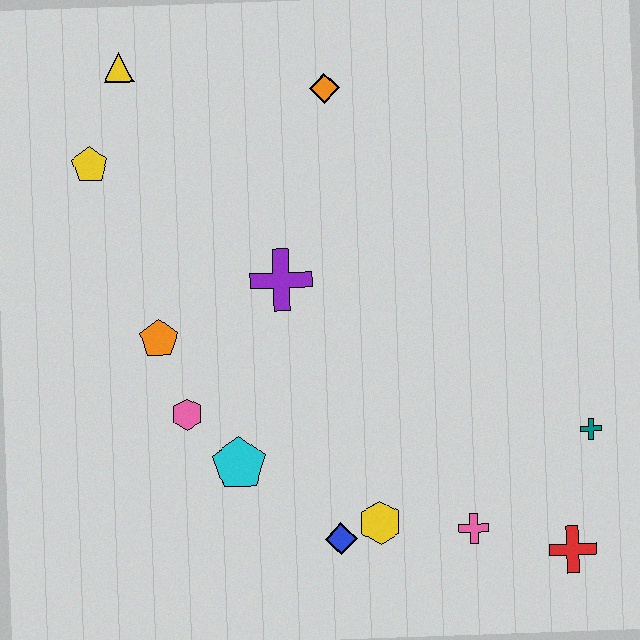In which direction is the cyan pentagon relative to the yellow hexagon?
The cyan pentagon is to the left of the yellow hexagon.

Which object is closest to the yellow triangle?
The yellow pentagon is closest to the yellow triangle.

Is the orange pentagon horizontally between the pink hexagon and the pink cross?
No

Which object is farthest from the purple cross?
The red cross is farthest from the purple cross.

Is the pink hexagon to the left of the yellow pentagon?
No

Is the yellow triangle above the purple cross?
Yes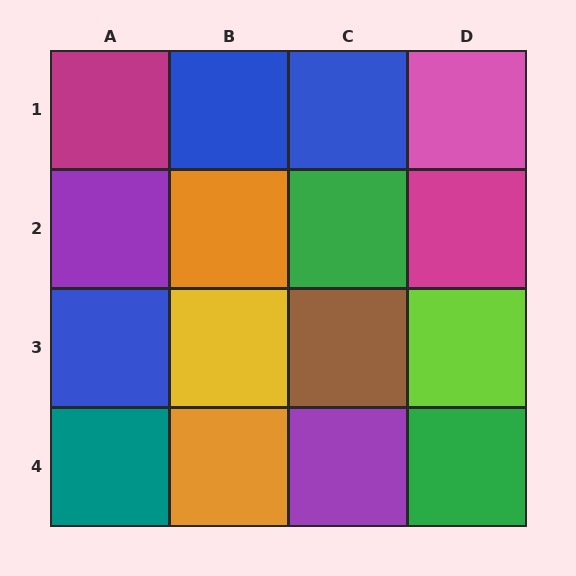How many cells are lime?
1 cell is lime.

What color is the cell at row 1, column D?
Pink.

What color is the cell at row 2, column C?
Green.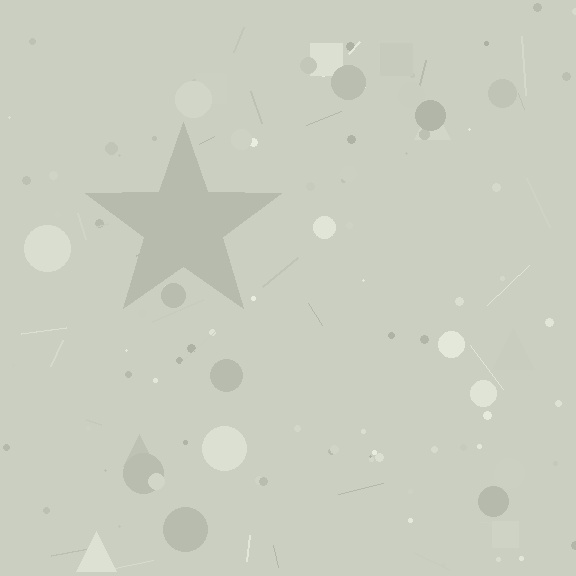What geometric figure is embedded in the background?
A star is embedded in the background.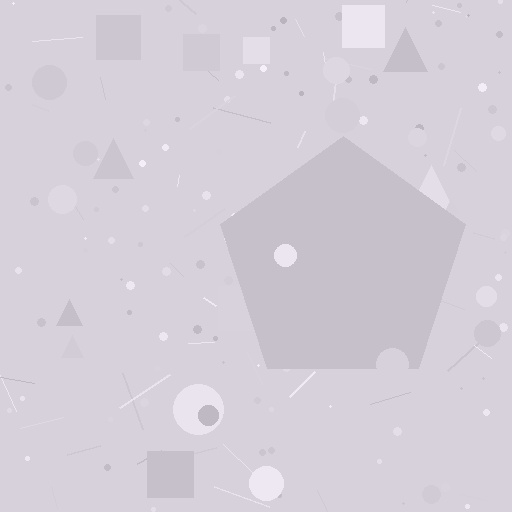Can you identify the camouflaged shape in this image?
The camouflaged shape is a pentagon.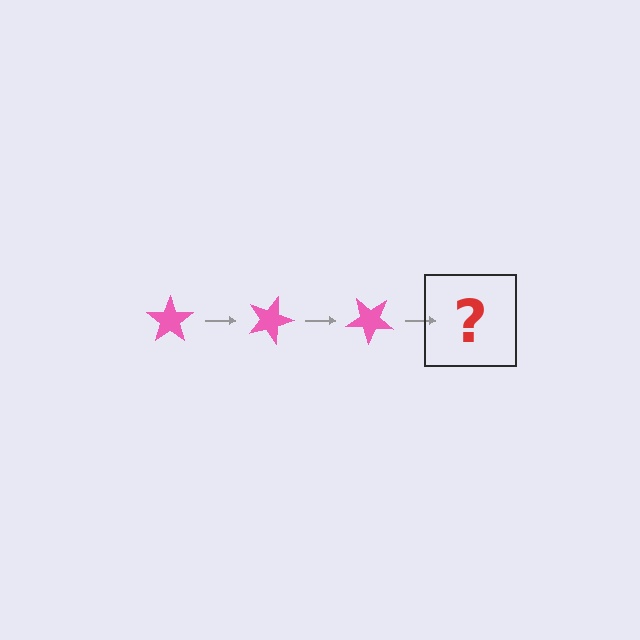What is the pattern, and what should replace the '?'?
The pattern is that the star rotates 20 degrees each step. The '?' should be a pink star rotated 60 degrees.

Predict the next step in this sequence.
The next step is a pink star rotated 60 degrees.